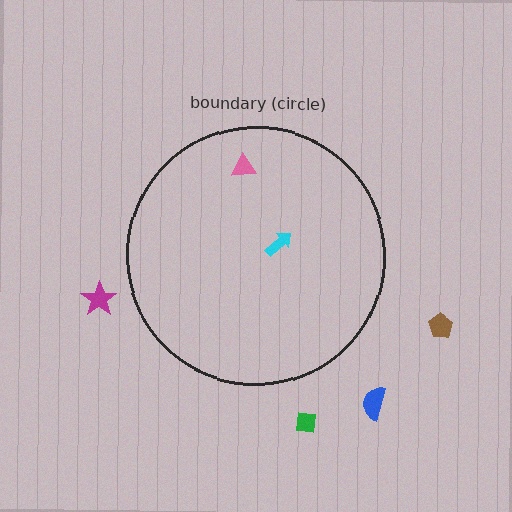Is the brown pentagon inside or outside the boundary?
Outside.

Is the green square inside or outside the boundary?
Outside.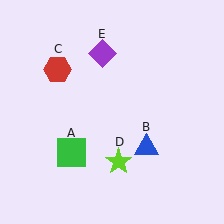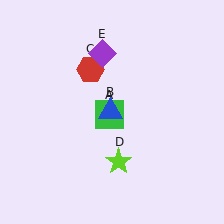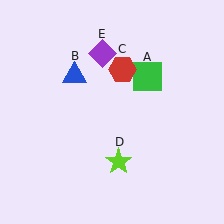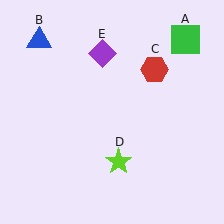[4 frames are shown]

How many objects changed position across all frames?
3 objects changed position: green square (object A), blue triangle (object B), red hexagon (object C).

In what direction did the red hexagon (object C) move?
The red hexagon (object C) moved right.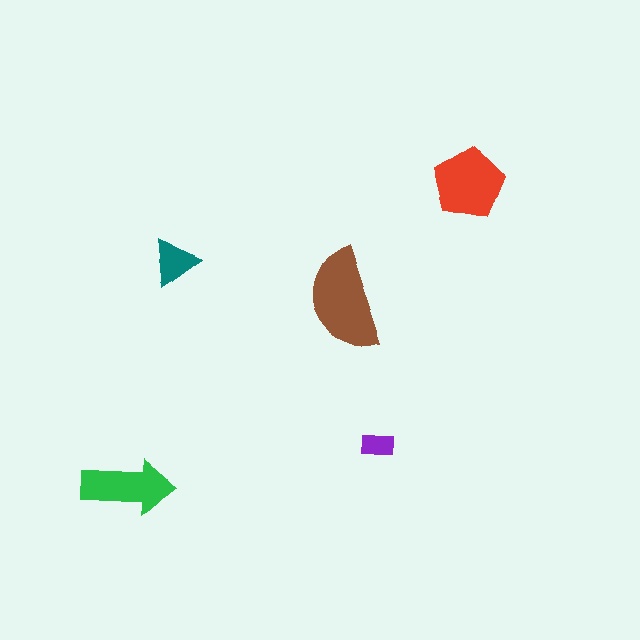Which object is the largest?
The brown semicircle.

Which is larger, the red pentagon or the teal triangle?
The red pentagon.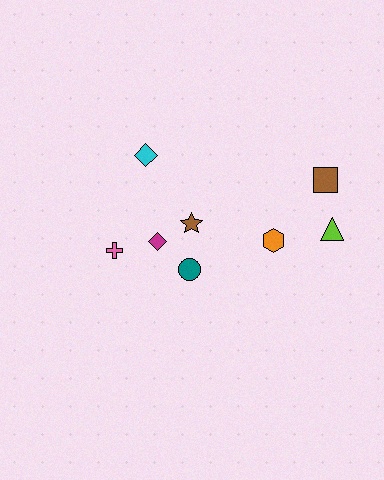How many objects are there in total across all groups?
There are 8 objects.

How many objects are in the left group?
There are 3 objects.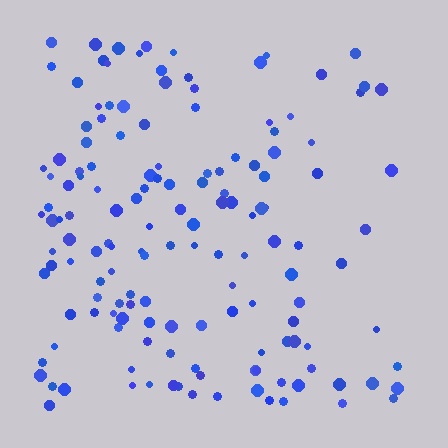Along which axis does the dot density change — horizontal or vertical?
Horizontal.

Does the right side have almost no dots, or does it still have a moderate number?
Still a moderate number, just noticeably fewer than the left.